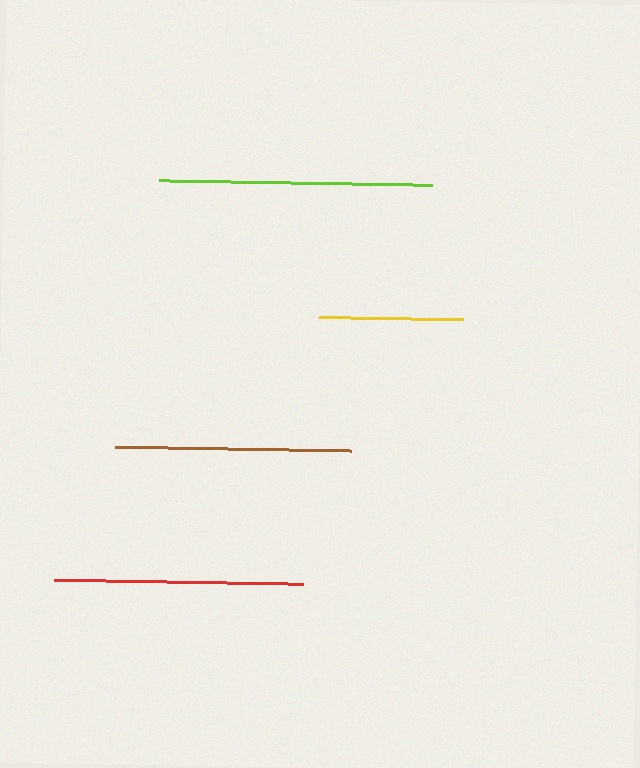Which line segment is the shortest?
The yellow line is the shortest at approximately 144 pixels.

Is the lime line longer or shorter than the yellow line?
The lime line is longer than the yellow line.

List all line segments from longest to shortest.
From longest to shortest: lime, red, brown, yellow.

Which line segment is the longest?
The lime line is the longest at approximately 273 pixels.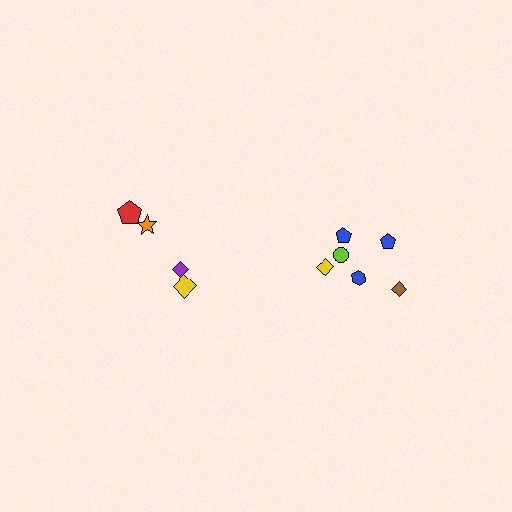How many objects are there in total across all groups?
There are 10 objects.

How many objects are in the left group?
There are 4 objects.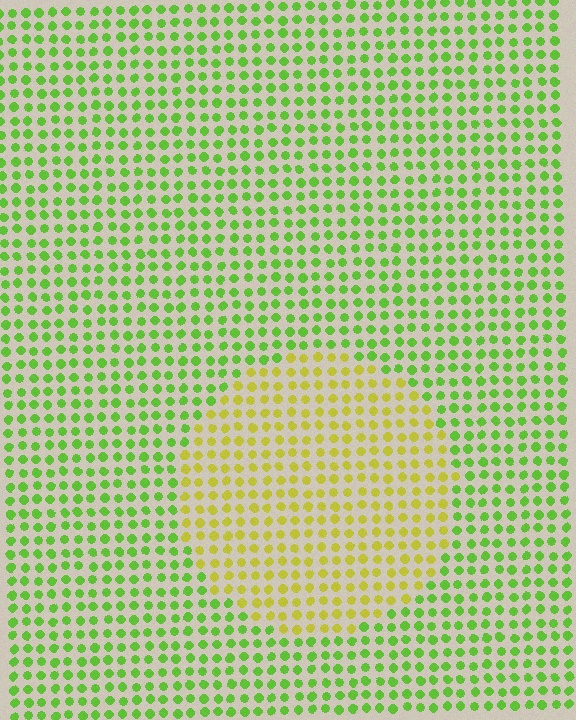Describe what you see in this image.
The image is filled with small lime elements in a uniform arrangement. A circle-shaped region is visible where the elements are tinted to a slightly different hue, forming a subtle color boundary.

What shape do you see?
I see a circle.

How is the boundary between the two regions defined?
The boundary is defined purely by a slight shift in hue (about 41 degrees). Spacing, size, and orientation are identical on both sides.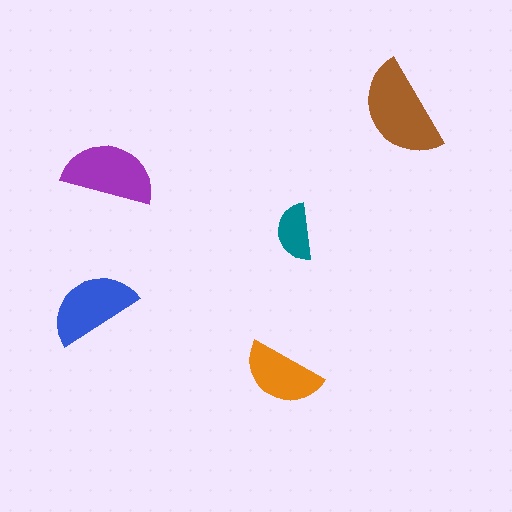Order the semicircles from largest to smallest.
the brown one, the purple one, the blue one, the orange one, the teal one.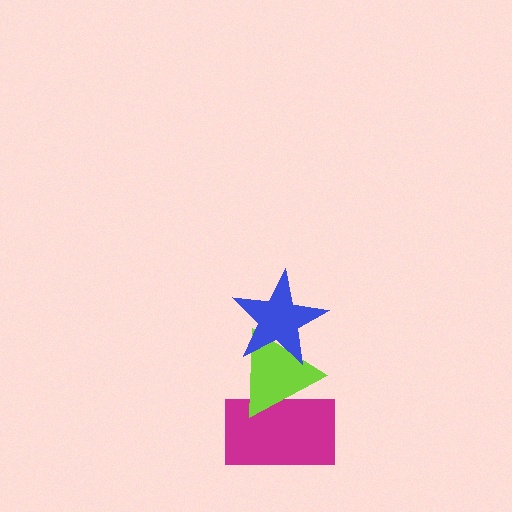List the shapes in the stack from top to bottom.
From top to bottom: the blue star, the lime triangle, the magenta rectangle.